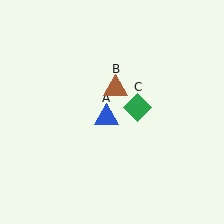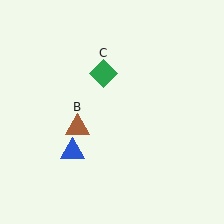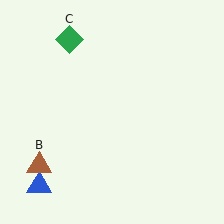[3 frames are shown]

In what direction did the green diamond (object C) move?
The green diamond (object C) moved up and to the left.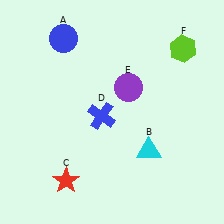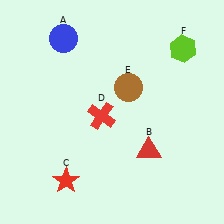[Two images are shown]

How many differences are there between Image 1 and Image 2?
There are 3 differences between the two images.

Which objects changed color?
B changed from cyan to red. D changed from blue to red. E changed from purple to brown.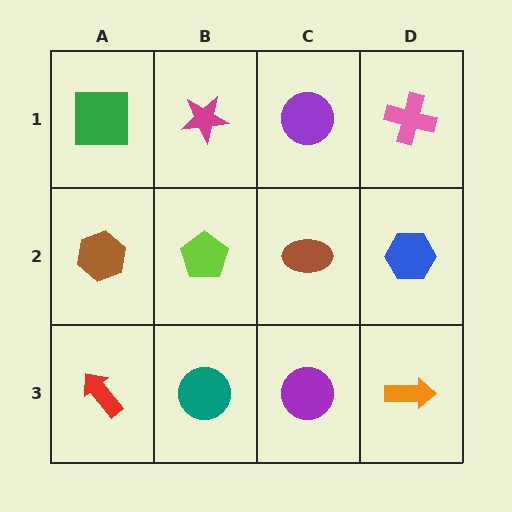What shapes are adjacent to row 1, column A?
A brown hexagon (row 2, column A), a magenta star (row 1, column B).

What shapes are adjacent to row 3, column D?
A blue hexagon (row 2, column D), a purple circle (row 3, column C).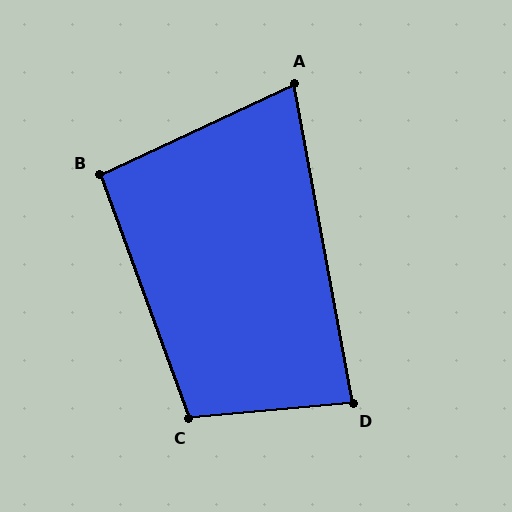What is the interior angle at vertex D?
Approximately 85 degrees (acute).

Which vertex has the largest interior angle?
C, at approximately 104 degrees.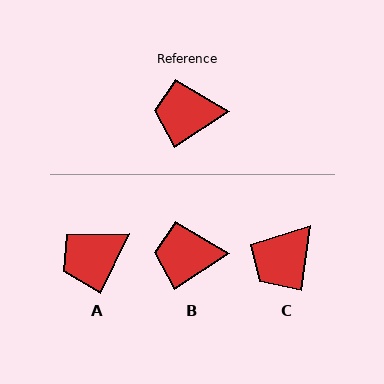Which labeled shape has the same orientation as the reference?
B.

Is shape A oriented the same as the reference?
No, it is off by about 31 degrees.